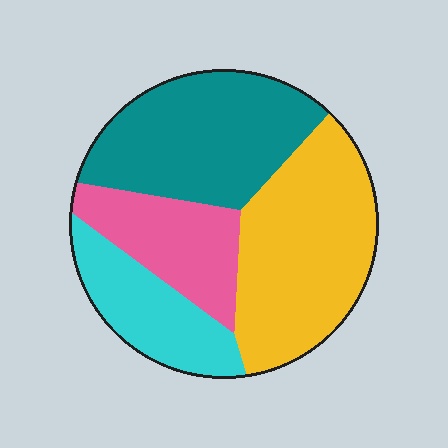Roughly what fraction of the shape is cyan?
Cyan covers roughly 15% of the shape.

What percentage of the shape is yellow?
Yellow covers about 35% of the shape.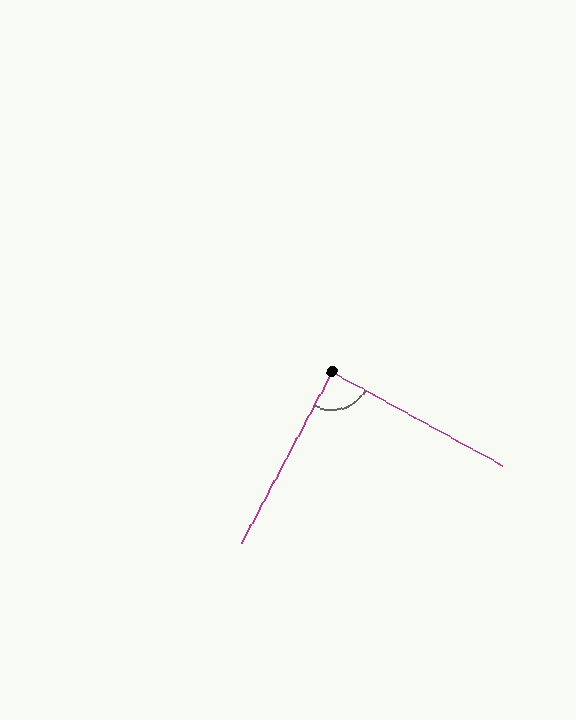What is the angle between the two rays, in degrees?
Approximately 89 degrees.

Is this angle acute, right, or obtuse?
It is approximately a right angle.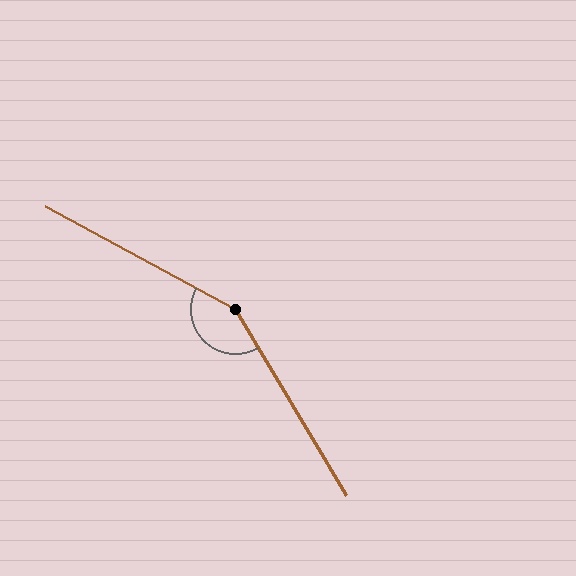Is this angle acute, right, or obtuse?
It is obtuse.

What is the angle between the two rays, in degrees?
Approximately 149 degrees.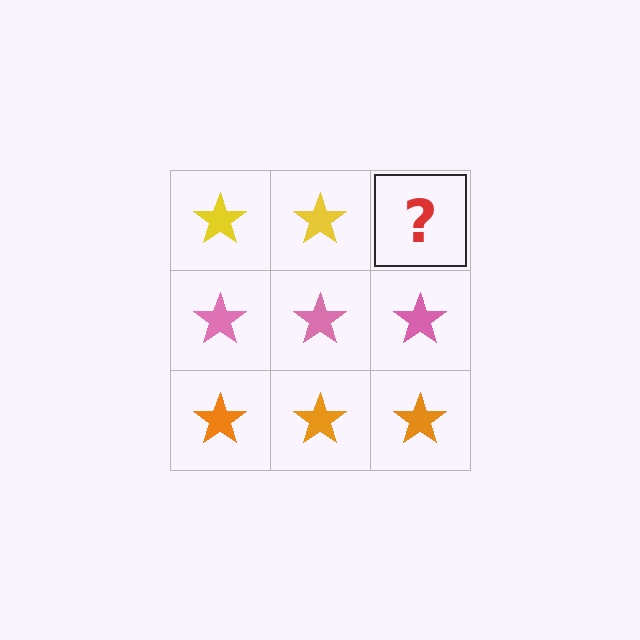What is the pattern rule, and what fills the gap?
The rule is that each row has a consistent color. The gap should be filled with a yellow star.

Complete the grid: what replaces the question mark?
The question mark should be replaced with a yellow star.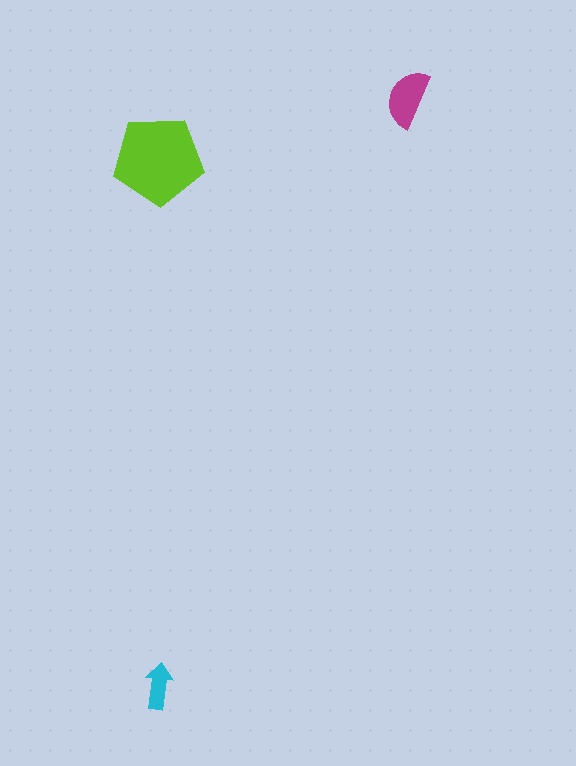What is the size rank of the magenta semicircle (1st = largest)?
2nd.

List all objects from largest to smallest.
The lime pentagon, the magenta semicircle, the cyan arrow.